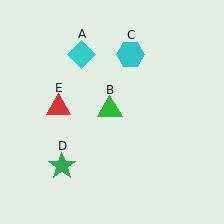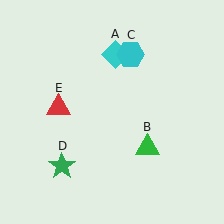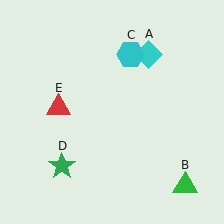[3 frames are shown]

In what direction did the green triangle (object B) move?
The green triangle (object B) moved down and to the right.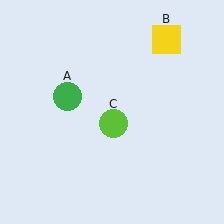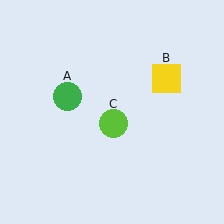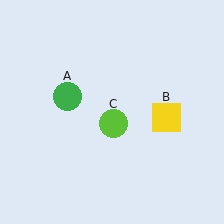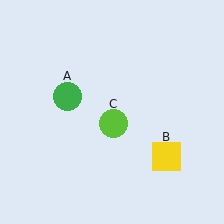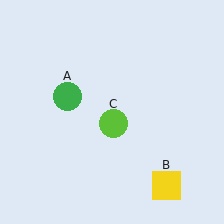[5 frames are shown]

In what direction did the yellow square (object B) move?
The yellow square (object B) moved down.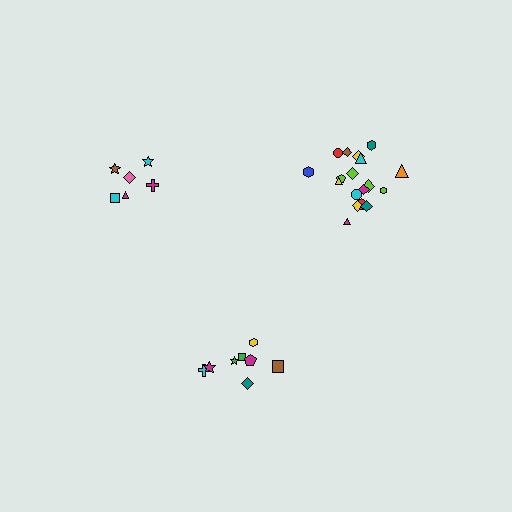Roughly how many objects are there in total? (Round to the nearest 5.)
Roughly 30 objects in total.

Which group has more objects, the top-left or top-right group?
The top-right group.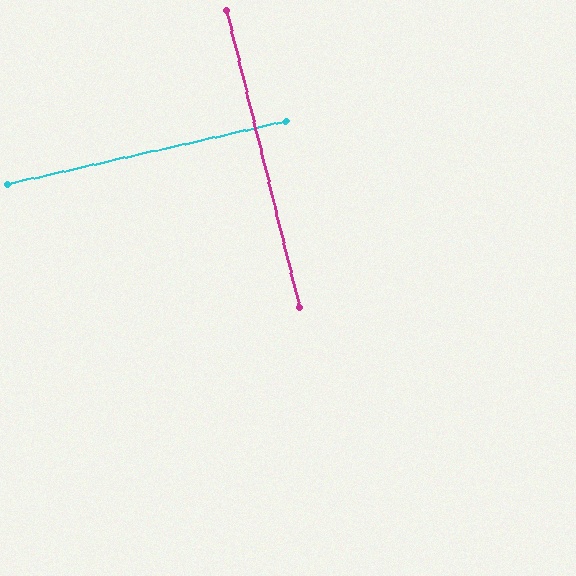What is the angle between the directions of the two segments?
Approximately 89 degrees.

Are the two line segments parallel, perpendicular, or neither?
Perpendicular — they meet at approximately 89°.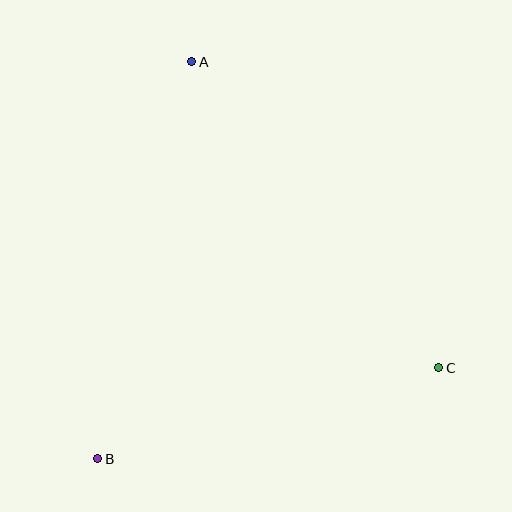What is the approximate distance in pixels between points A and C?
The distance between A and C is approximately 393 pixels.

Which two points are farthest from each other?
Points A and B are farthest from each other.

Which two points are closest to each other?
Points B and C are closest to each other.